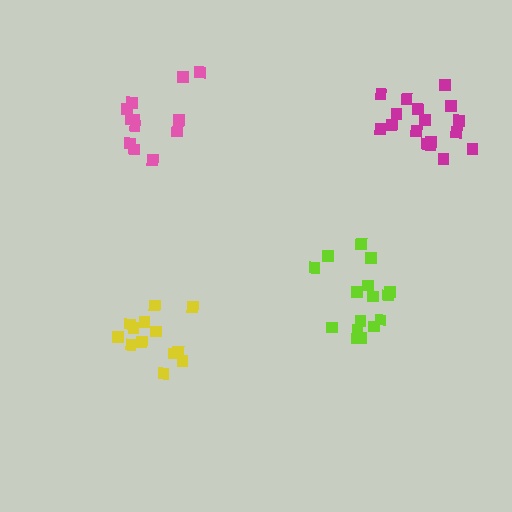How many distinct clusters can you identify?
There are 4 distinct clusters.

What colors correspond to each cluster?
The clusters are colored: yellow, lime, pink, magenta.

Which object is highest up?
The magenta cluster is topmost.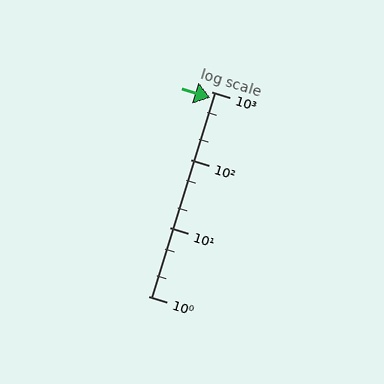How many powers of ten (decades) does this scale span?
The scale spans 3 decades, from 1 to 1000.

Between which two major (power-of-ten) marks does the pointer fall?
The pointer is between 100 and 1000.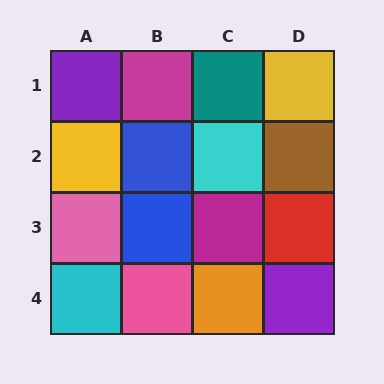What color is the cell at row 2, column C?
Cyan.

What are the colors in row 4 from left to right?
Cyan, pink, orange, purple.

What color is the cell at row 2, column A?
Yellow.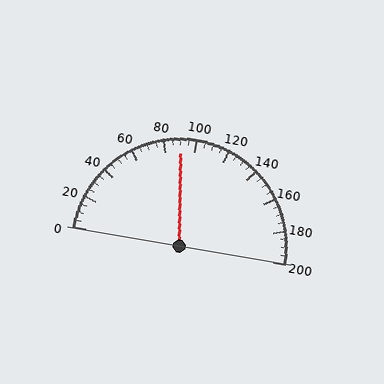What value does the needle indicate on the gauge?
The needle indicates approximately 90.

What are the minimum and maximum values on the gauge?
The gauge ranges from 0 to 200.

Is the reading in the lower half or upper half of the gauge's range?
The reading is in the lower half of the range (0 to 200).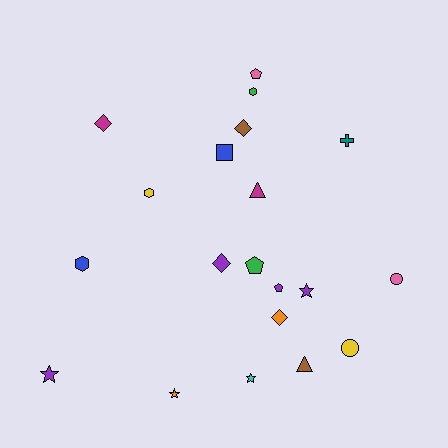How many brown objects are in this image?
There are 2 brown objects.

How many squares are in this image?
There is 1 square.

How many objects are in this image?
There are 20 objects.